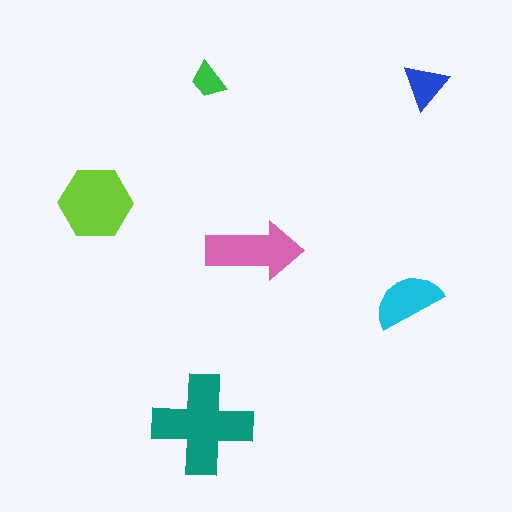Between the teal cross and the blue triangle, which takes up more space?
The teal cross.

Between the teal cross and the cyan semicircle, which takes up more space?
The teal cross.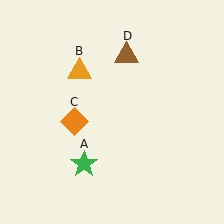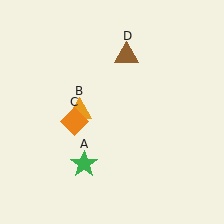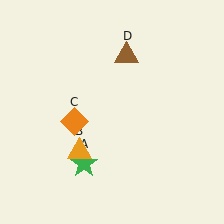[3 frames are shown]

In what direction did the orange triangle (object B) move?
The orange triangle (object B) moved down.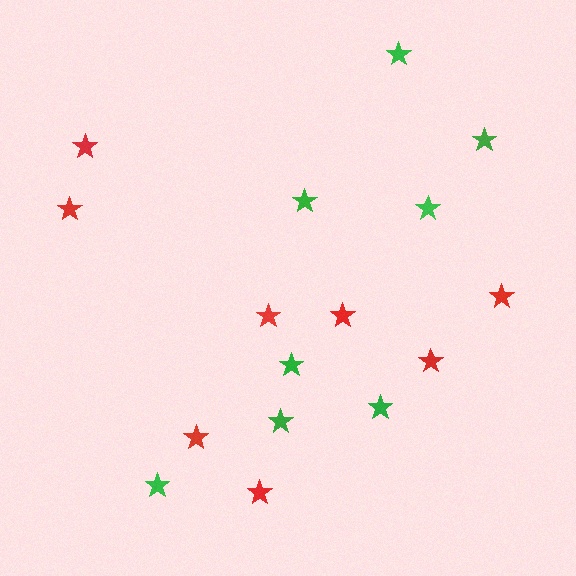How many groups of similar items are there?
There are 2 groups: one group of red stars (8) and one group of green stars (8).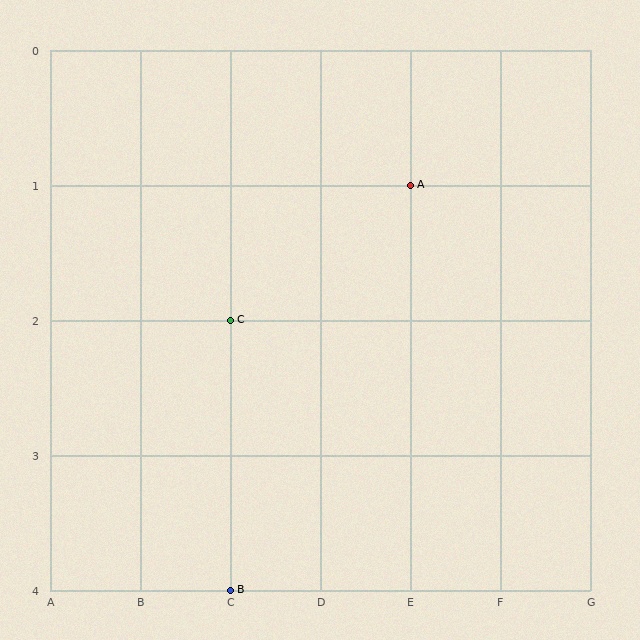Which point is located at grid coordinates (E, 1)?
Point A is at (E, 1).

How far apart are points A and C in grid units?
Points A and C are 2 columns and 1 row apart (about 2.2 grid units diagonally).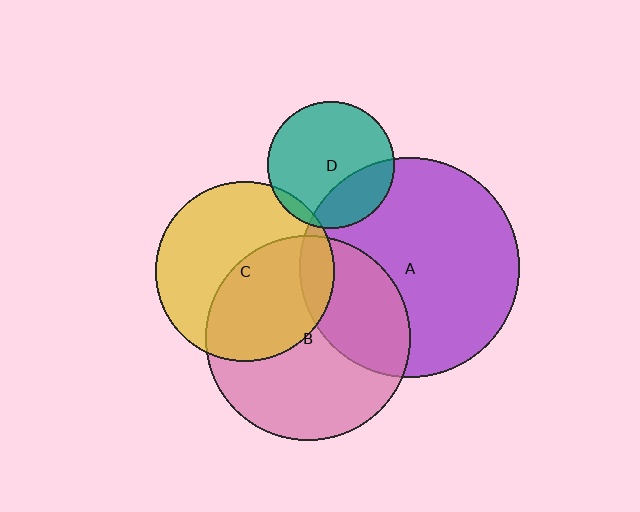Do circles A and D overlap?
Yes.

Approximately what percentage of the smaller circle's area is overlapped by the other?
Approximately 25%.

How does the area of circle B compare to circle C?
Approximately 1.3 times.